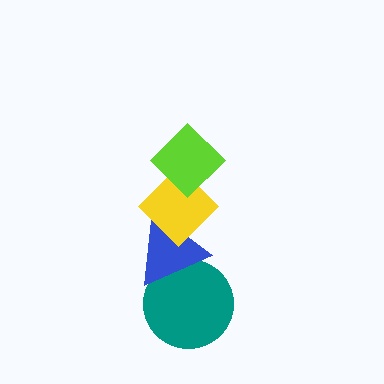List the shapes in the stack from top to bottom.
From top to bottom: the lime diamond, the yellow diamond, the blue triangle, the teal circle.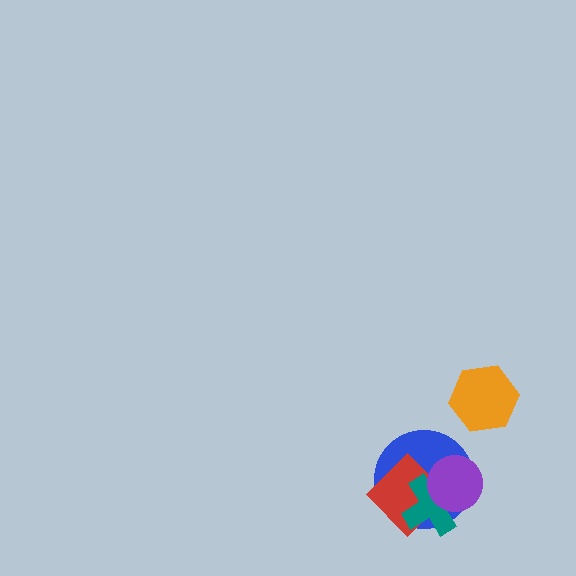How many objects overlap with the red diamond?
3 objects overlap with the red diamond.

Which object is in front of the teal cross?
The purple circle is in front of the teal cross.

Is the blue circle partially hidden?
Yes, it is partially covered by another shape.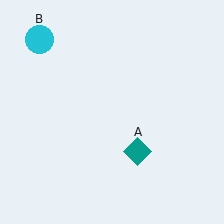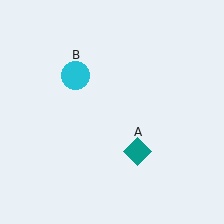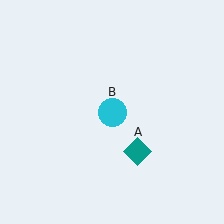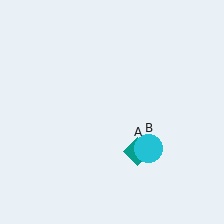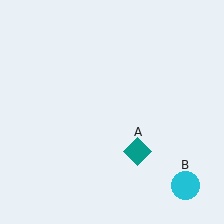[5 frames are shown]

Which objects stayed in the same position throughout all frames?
Teal diamond (object A) remained stationary.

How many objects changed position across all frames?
1 object changed position: cyan circle (object B).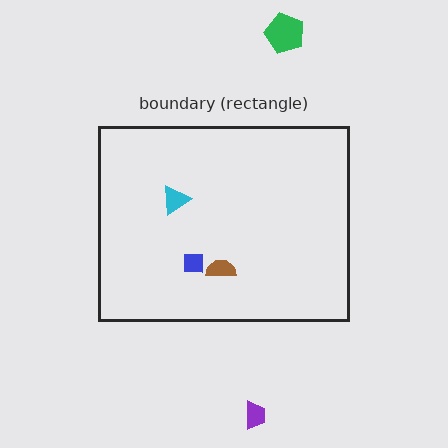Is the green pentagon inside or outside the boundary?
Outside.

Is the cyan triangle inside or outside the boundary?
Inside.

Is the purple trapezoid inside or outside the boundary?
Outside.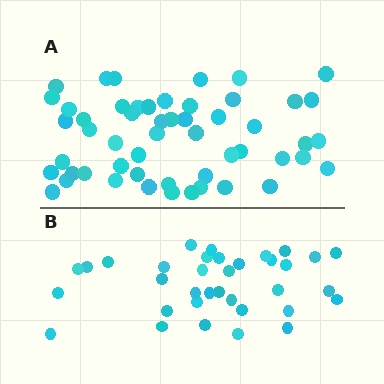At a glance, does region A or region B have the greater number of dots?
Region A (the top region) has more dots.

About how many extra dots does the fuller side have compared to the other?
Region A has approximately 20 more dots than region B.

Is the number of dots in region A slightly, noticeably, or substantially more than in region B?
Region A has substantially more. The ratio is roughly 1.5 to 1.